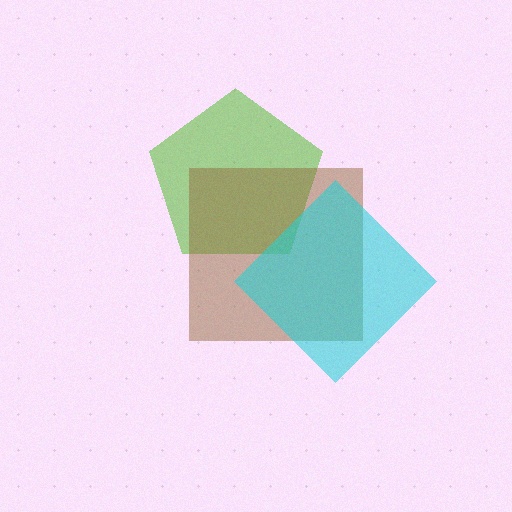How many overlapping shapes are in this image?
There are 3 overlapping shapes in the image.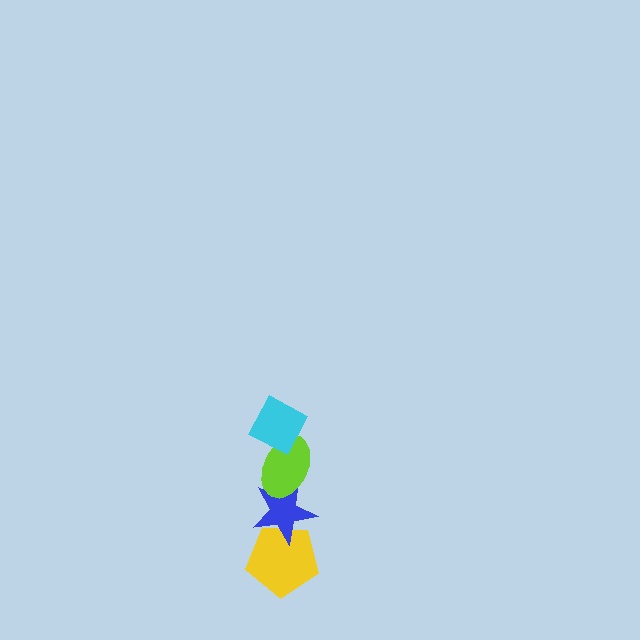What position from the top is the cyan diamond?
The cyan diamond is 1st from the top.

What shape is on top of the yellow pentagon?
The blue star is on top of the yellow pentagon.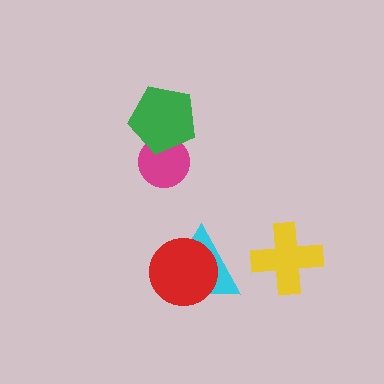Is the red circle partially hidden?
No, no other shape covers it.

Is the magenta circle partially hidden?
Yes, it is partially covered by another shape.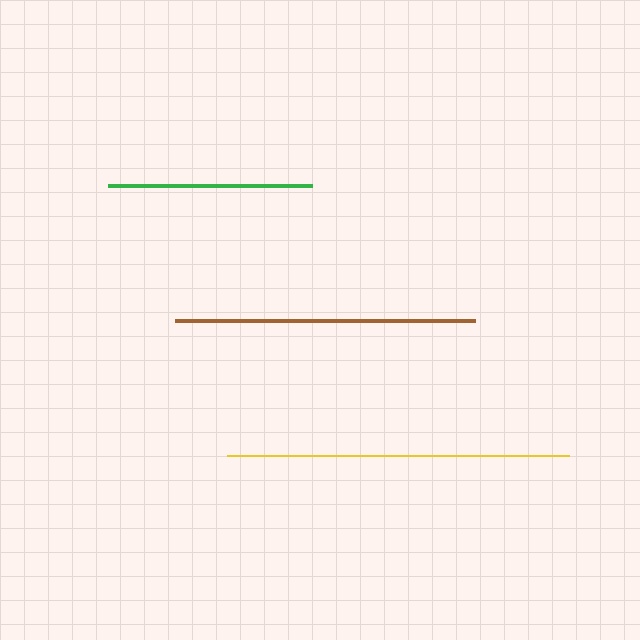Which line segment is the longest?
The yellow line is the longest at approximately 341 pixels.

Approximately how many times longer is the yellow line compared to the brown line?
The yellow line is approximately 1.1 times the length of the brown line.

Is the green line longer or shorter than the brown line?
The brown line is longer than the green line.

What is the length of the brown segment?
The brown segment is approximately 300 pixels long.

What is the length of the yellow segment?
The yellow segment is approximately 341 pixels long.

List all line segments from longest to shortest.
From longest to shortest: yellow, brown, green.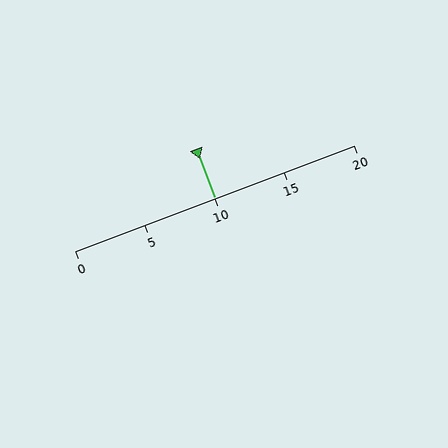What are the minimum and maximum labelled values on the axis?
The axis runs from 0 to 20.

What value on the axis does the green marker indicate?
The marker indicates approximately 10.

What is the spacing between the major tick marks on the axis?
The major ticks are spaced 5 apart.